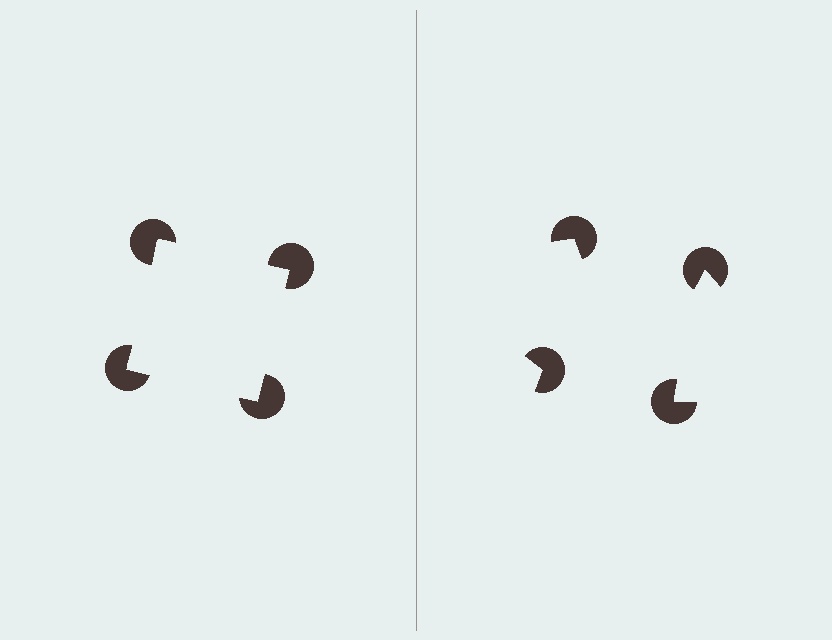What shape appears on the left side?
An illusory square.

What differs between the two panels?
The pac-man discs are positioned identically on both sides; only the wedge orientations differ. On the left they align to a square; on the right they are misaligned.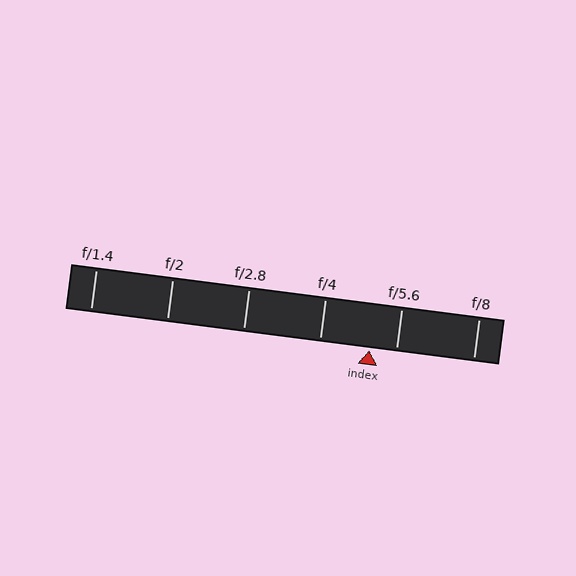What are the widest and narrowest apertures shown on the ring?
The widest aperture shown is f/1.4 and the narrowest is f/8.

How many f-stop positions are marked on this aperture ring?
There are 6 f-stop positions marked.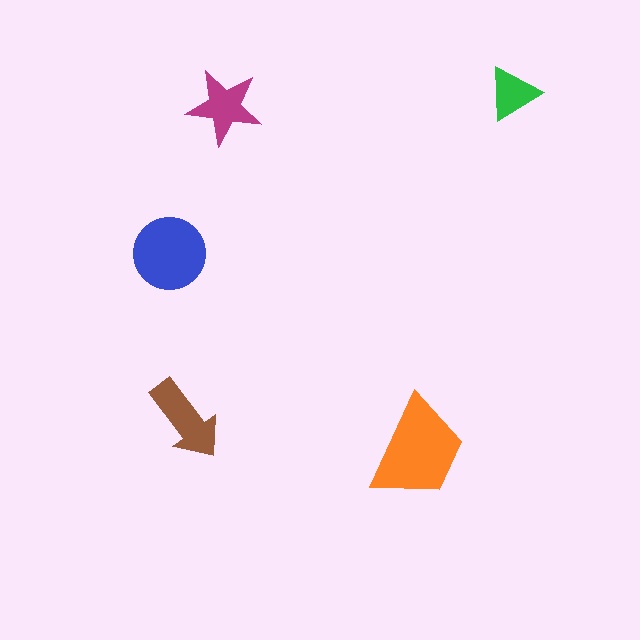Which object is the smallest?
The green triangle.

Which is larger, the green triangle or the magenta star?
The magenta star.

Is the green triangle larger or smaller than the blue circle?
Smaller.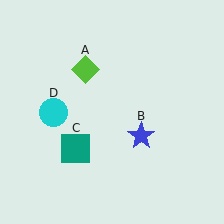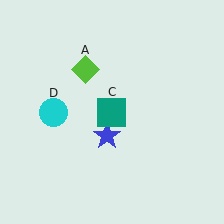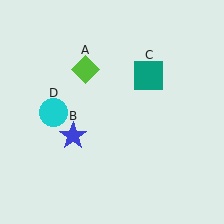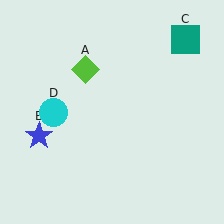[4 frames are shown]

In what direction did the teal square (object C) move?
The teal square (object C) moved up and to the right.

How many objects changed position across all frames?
2 objects changed position: blue star (object B), teal square (object C).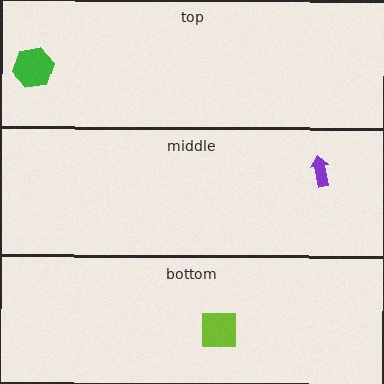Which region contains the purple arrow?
The middle region.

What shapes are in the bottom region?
The lime square.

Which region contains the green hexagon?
The top region.